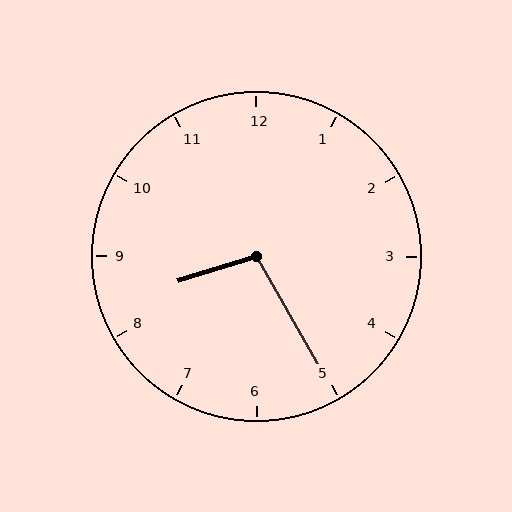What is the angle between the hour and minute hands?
Approximately 102 degrees.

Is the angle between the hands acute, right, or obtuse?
It is obtuse.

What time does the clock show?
8:25.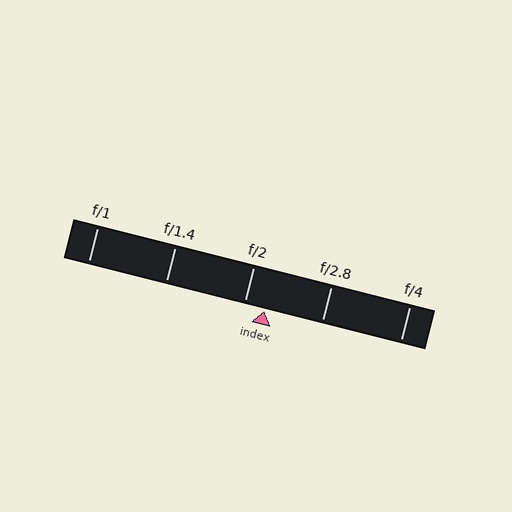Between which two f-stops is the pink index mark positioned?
The index mark is between f/2 and f/2.8.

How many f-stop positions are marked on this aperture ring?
There are 5 f-stop positions marked.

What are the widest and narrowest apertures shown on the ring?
The widest aperture shown is f/1 and the narrowest is f/4.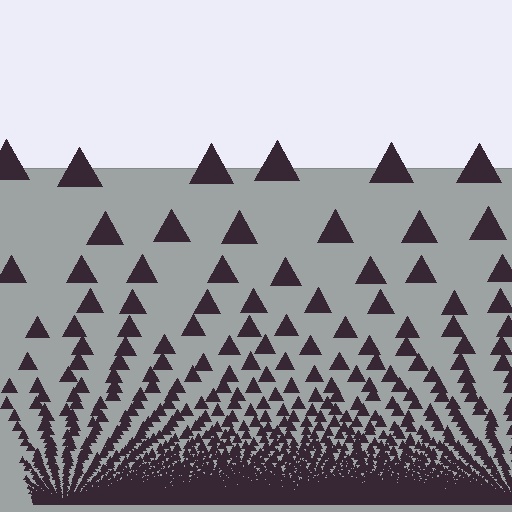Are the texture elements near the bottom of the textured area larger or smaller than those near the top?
Smaller. The gradient is inverted — elements near the bottom are smaller and denser.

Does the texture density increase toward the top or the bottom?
Density increases toward the bottom.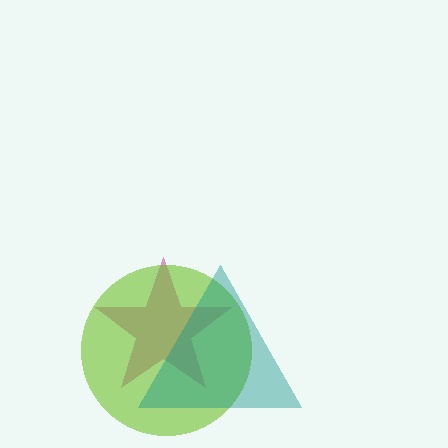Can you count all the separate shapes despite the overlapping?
Yes, there are 3 separate shapes.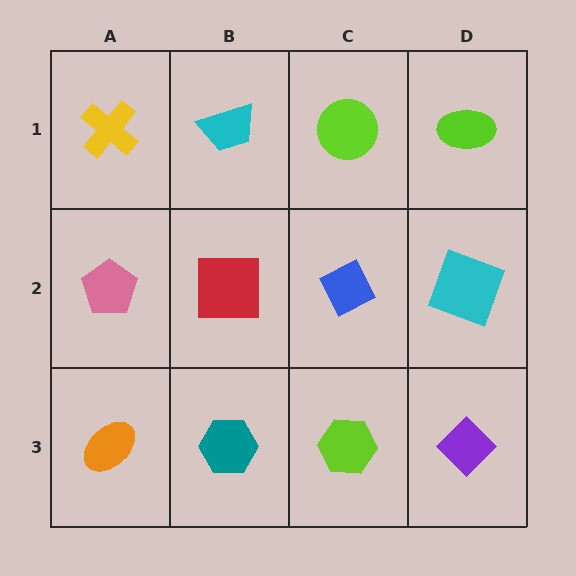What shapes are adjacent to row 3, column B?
A red square (row 2, column B), an orange ellipse (row 3, column A), a lime hexagon (row 3, column C).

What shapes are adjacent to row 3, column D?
A cyan square (row 2, column D), a lime hexagon (row 3, column C).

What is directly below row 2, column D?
A purple diamond.